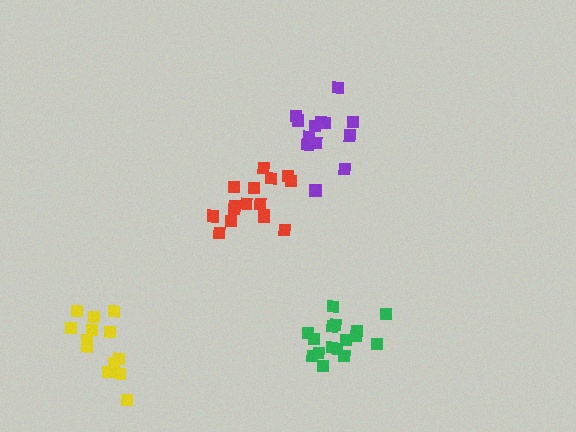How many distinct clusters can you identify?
There are 4 distinct clusters.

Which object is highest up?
The purple cluster is topmost.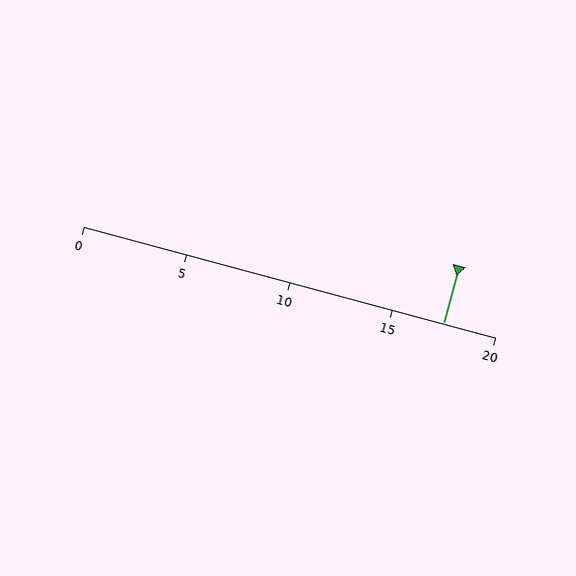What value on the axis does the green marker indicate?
The marker indicates approximately 17.5.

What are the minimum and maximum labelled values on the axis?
The axis runs from 0 to 20.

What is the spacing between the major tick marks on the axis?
The major ticks are spaced 5 apart.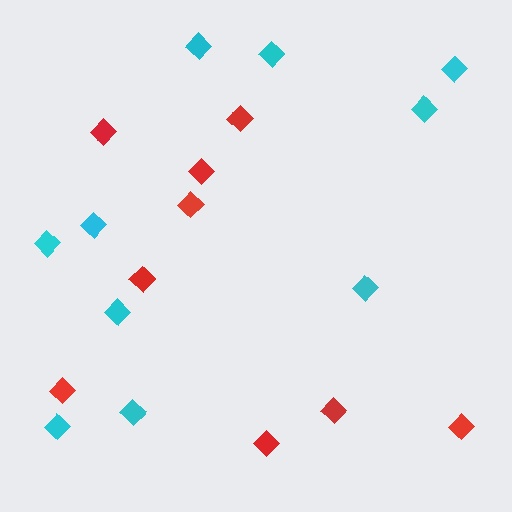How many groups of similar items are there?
There are 2 groups: one group of cyan diamonds (10) and one group of red diamonds (9).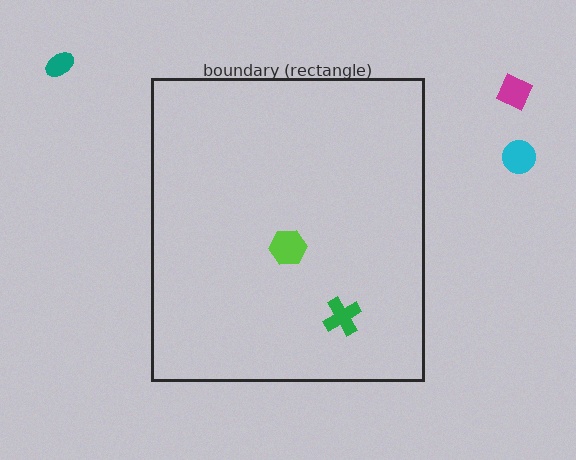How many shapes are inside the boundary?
2 inside, 3 outside.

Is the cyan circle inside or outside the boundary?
Outside.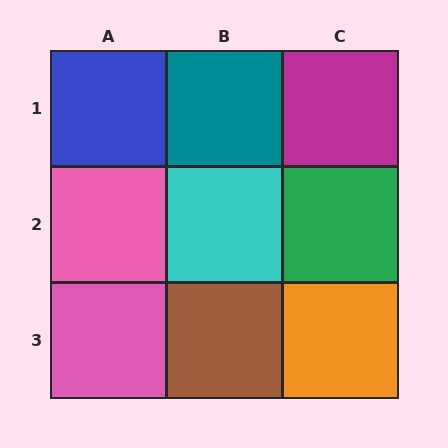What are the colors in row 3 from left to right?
Pink, brown, orange.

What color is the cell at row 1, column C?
Magenta.